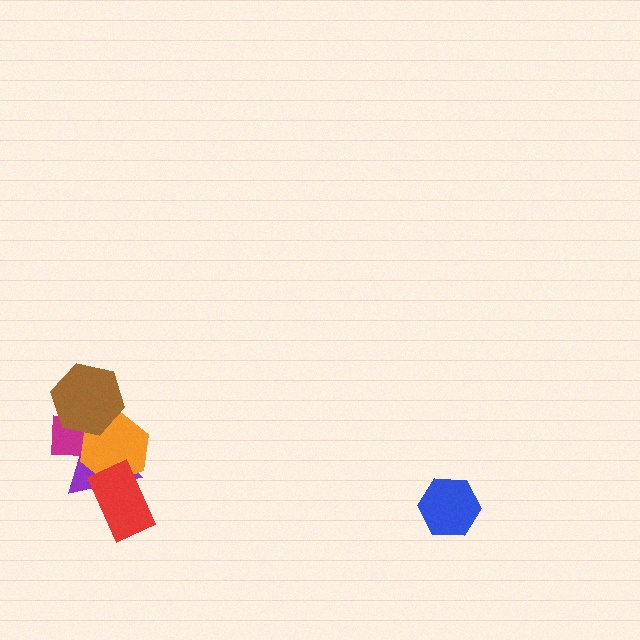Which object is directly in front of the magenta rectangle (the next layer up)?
The purple triangle is directly in front of the magenta rectangle.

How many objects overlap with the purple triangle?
4 objects overlap with the purple triangle.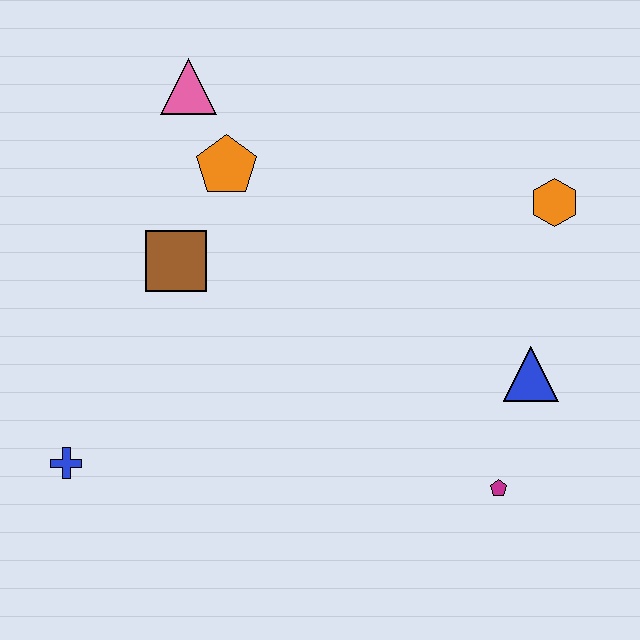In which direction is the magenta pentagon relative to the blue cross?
The magenta pentagon is to the right of the blue cross.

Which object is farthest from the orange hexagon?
The blue cross is farthest from the orange hexagon.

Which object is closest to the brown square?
The orange pentagon is closest to the brown square.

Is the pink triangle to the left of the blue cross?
No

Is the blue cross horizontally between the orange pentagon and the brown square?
No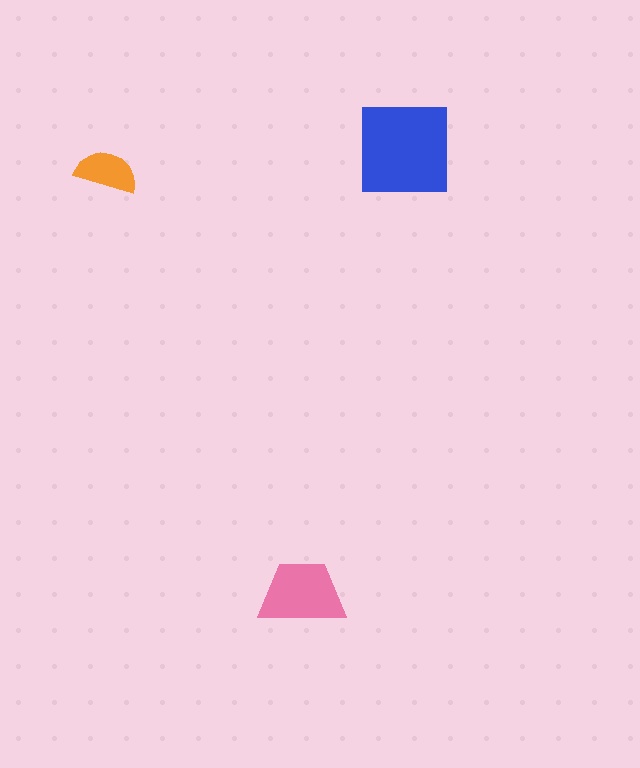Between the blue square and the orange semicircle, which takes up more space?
The blue square.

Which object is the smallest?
The orange semicircle.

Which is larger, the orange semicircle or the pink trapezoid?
The pink trapezoid.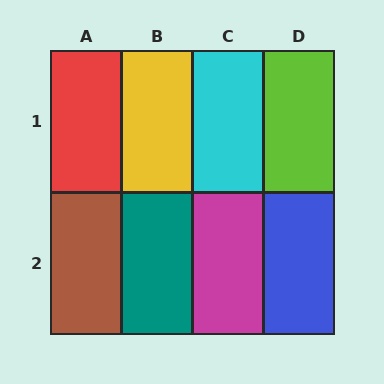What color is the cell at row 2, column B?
Teal.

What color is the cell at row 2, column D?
Blue.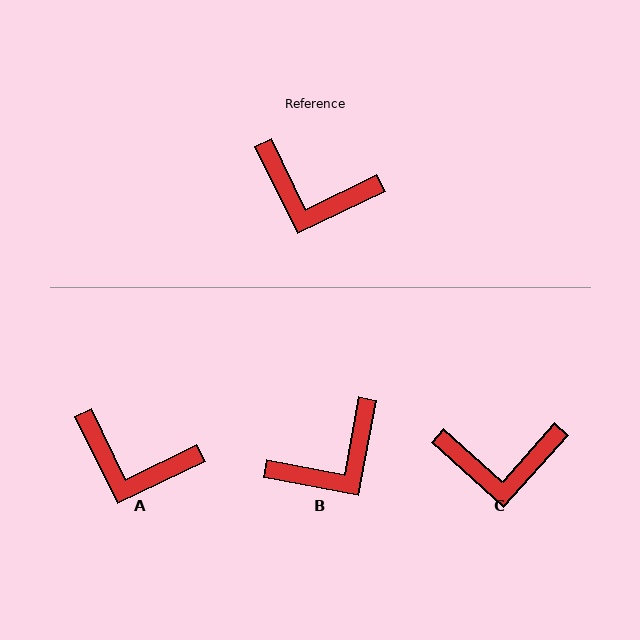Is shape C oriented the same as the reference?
No, it is off by about 22 degrees.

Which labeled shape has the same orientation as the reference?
A.